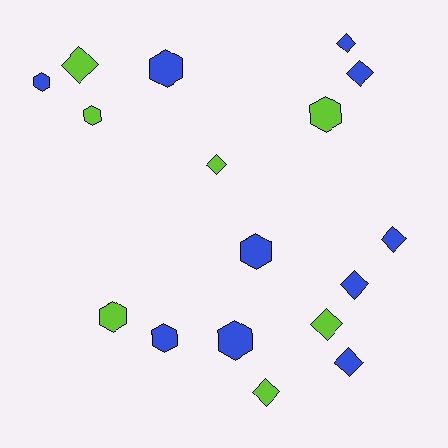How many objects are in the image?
There are 17 objects.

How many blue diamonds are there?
There are 5 blue diamonds.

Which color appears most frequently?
Blue, with 10 objects.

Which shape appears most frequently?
Diamond, with 9 objects.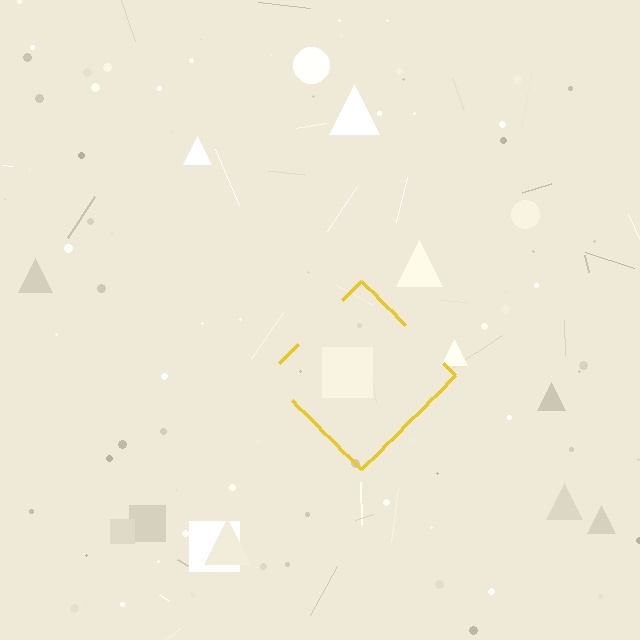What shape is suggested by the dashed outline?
The dashed outline suggests a diamond.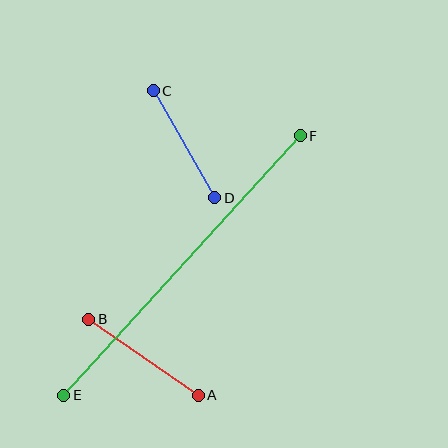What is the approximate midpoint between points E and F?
The midpoint is at approximately (182, 266) pixels.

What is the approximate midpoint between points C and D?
The midpoint is at approximately (184, 144) pixels.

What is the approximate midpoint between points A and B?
The midpoint is at approximately (144, 357) pixels.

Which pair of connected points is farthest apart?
Points E and F are farthest apart.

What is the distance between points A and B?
The distance is approximately 133 pixels.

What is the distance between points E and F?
The distance is approximately 351 pixels.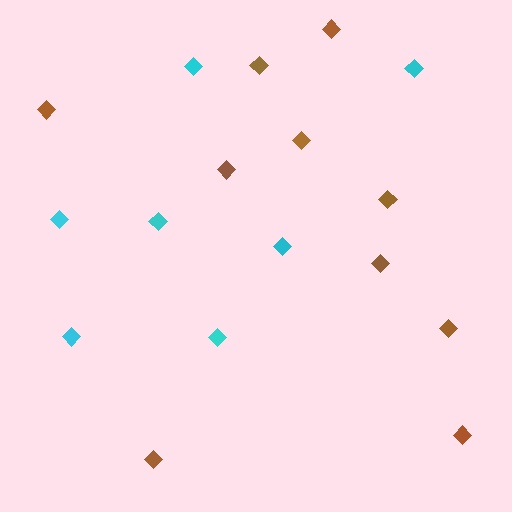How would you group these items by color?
There are 2 groups: one group of brown diamonds (10) and one group of cyan diamonds (7).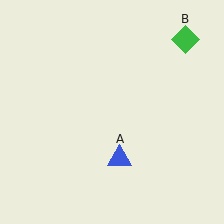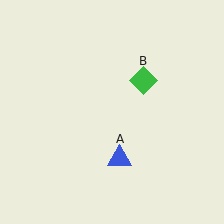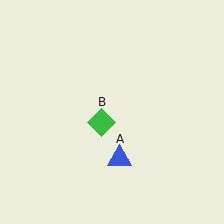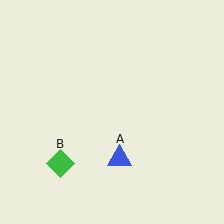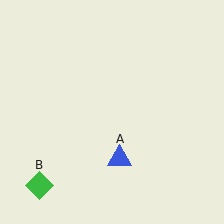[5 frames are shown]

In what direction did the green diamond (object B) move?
The green diamond (object B) moved down and to the left.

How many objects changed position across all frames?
1 object changed position: green diamond (object B).